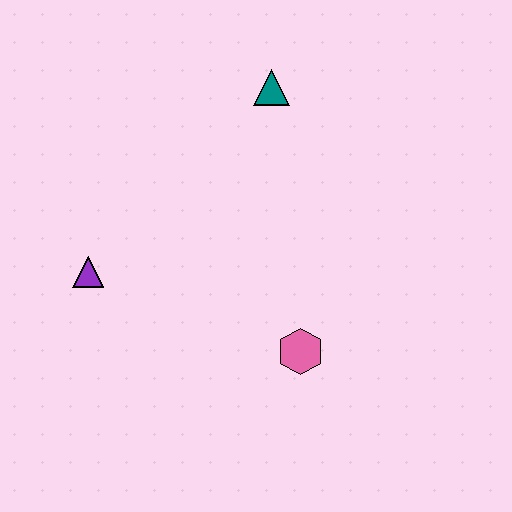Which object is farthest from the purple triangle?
The teal triangle is farthest from the purple triangle.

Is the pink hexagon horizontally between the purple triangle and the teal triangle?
No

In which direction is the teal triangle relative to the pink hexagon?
The teal triangle is above the pink hexagon.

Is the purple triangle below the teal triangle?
Yes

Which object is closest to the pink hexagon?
The purple triangle is closest to the pink hexagon.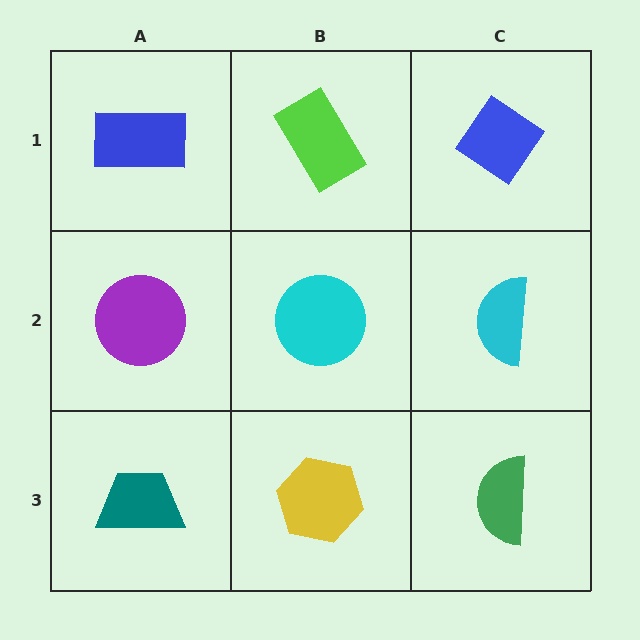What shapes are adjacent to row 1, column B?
A cyan circle (row 2, column B), a blue rectangle (row 1, column A), a blue diamond (row 1, column C).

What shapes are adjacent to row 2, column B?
A lime rectangle (row 1, column B), a yellow hexagon (row 3, column B), a purple circle (row 2, column A), a cyan semicircle (row 2, column C).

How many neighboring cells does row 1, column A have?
2.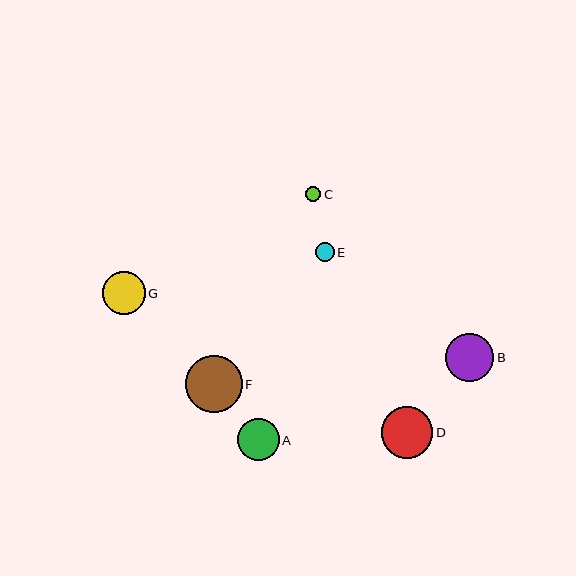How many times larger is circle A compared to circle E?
Circle A is approximately 2.1 times the size of circle E.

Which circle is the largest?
Circle F is the largest with a size of approximately 57 pixels.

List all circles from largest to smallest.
From largest to smallest: F, D, B, G, A, E, C.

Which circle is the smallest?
Circle C is the smallest with a size of approximately 16 pixels.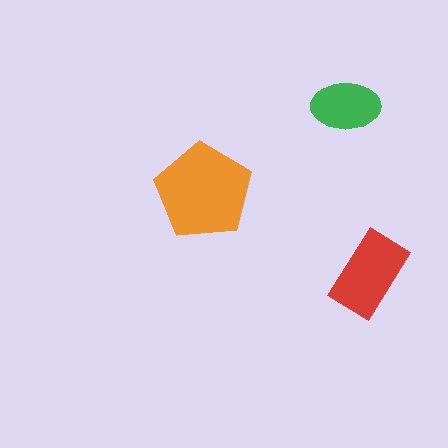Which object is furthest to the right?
The red rectangle is rightmost.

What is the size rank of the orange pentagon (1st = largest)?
1st.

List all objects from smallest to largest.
The green ellipse, the red rectangle, the orange pentagon.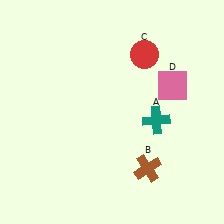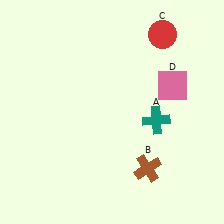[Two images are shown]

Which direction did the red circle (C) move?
The red circle (C) moved up.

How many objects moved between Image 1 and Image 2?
1 object moved between the two images.